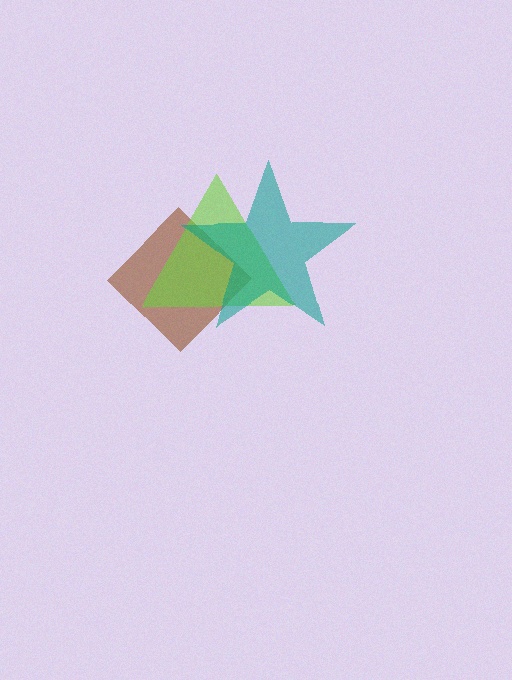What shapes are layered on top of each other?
The layered shapes are: a brown diamond, a lime triangle, a teal star.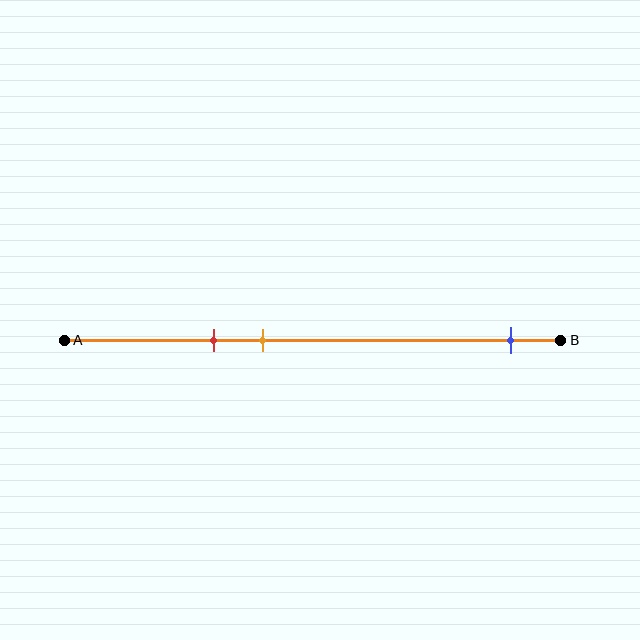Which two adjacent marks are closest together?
The red and orange marks are the closest adjacent pair.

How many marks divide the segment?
There are 3 marks dividing the segment.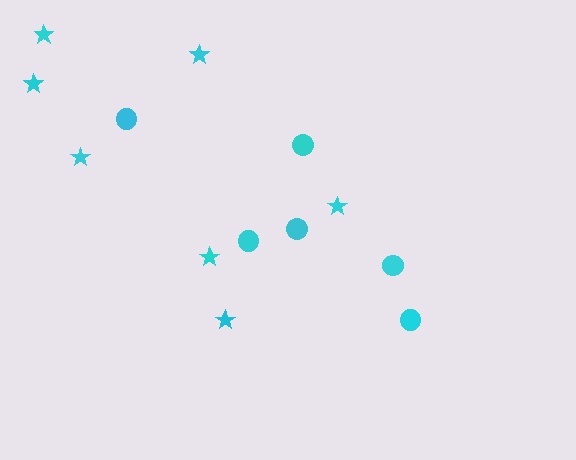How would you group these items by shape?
There are 2 groups: one group of stars (7) and one group of circles (6).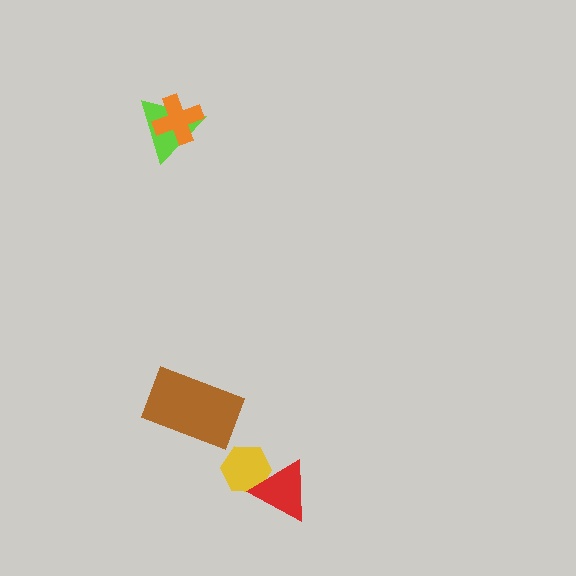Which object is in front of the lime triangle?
The orange cross is in front of the lime triangle.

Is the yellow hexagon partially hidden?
Yes, it is partially covered by another shape.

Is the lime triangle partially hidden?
Yes, it is partially covered by another shape.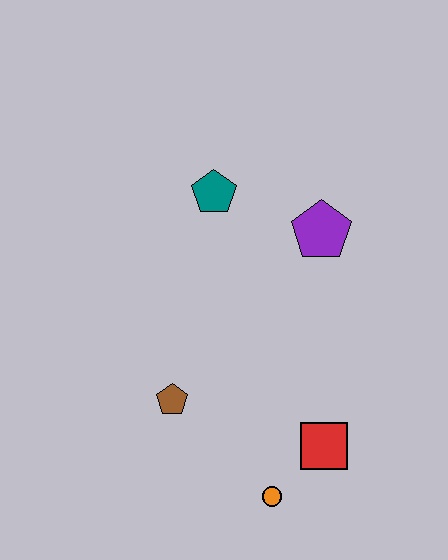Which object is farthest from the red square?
The teal pentagon is farthest from the red square.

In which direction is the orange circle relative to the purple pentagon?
The orange circle is below the purple pentagon.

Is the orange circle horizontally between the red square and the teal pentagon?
Yes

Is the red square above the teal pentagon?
No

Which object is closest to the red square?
The orange circle is closest to the red square.